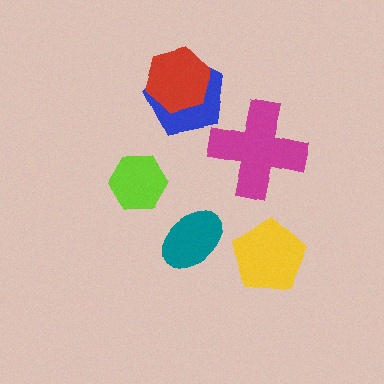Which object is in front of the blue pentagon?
The red hexagon is in front of the blue pentagon.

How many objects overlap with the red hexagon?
1 object overlaps with the red hexagon.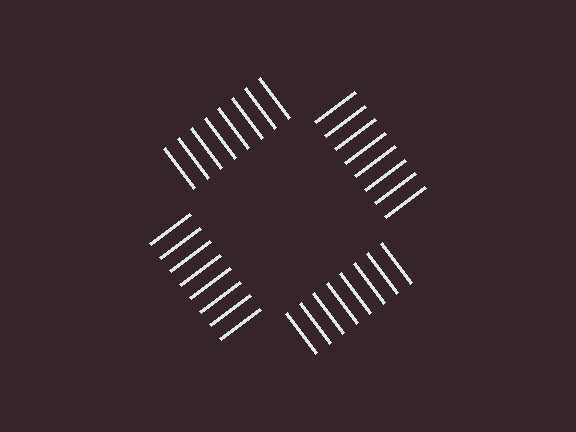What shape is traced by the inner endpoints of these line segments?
An illusory square — the line segments terminate on its edges but no continuous stroke is drawn.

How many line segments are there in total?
32 — 8 along each of the 4 edges.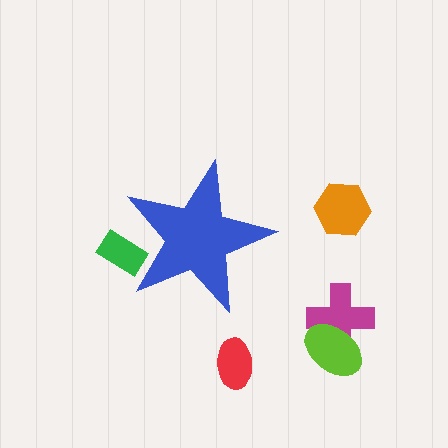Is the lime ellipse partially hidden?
No, the lime ellipse is fully visible.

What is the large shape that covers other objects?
A blue star.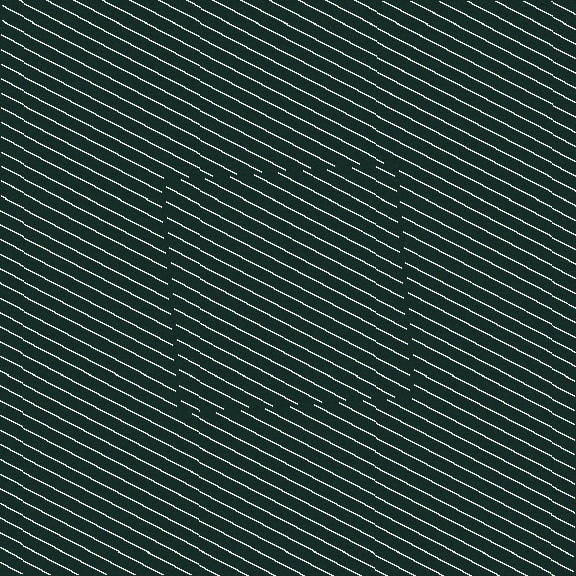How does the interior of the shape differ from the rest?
The interior of the shape contains the same grating, shifted by half a period — the contour is defined by the phase discontinuity where line-ends from the inner and outer gratings abut.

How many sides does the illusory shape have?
4 sides — the line-ends trace a square.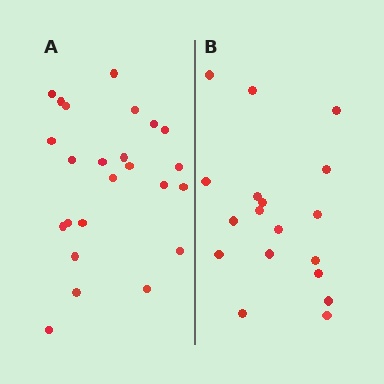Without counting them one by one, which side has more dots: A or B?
Region A (the left region) has more dots.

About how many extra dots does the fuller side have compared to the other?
Region A has about 6 more dots than region B.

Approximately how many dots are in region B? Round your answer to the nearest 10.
About 20 dots. (The exact count is 18, which rounds to 20.)